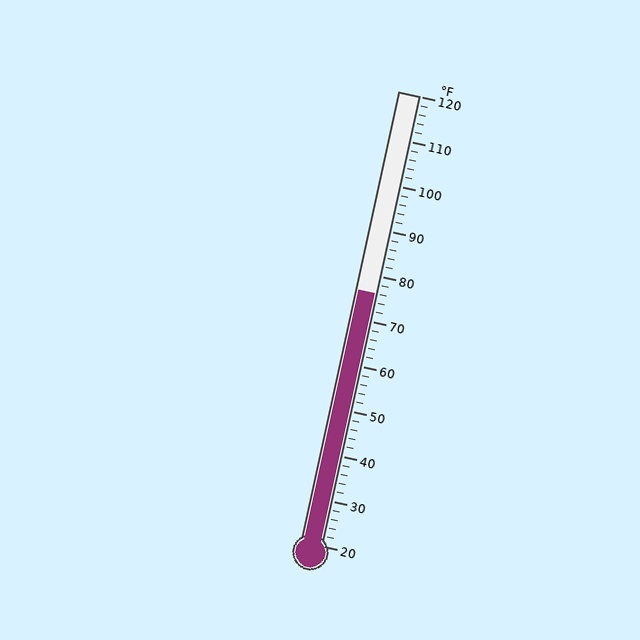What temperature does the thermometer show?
The thermometer shows approximately 76°F.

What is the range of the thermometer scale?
The thermometer scale ranges from 20°F to 120°F.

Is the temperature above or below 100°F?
The temperature is below 100°F.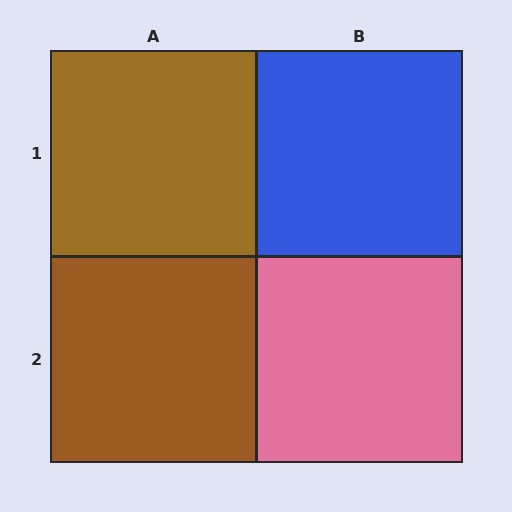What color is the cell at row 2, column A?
Brown.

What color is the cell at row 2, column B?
Pink.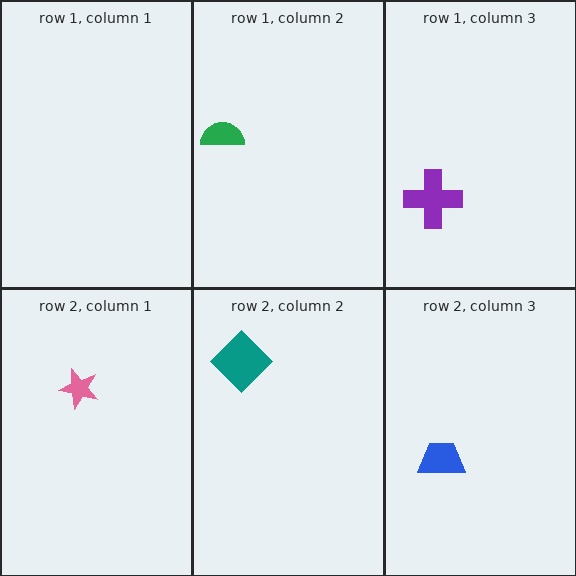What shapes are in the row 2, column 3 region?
The blue trapezoid.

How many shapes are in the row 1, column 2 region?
1.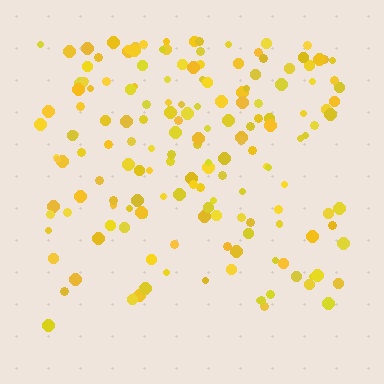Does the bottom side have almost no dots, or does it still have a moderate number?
Still a moderate number, just noticeably fewer than the top.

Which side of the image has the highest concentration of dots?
The top.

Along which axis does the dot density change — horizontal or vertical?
Vertical.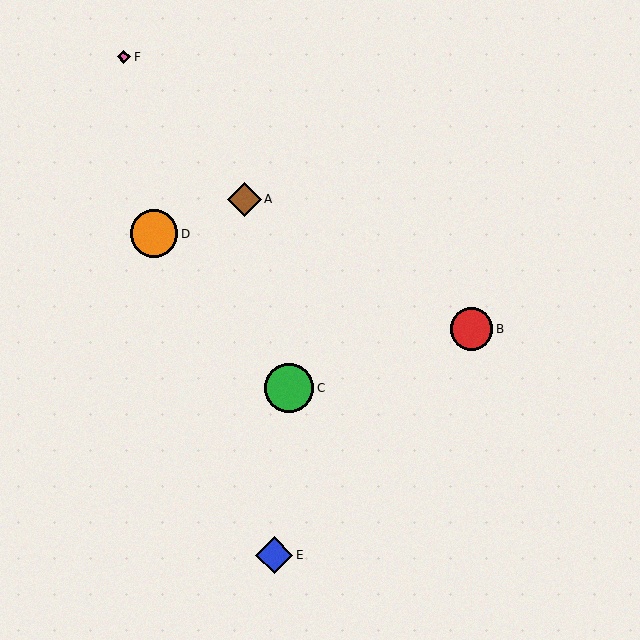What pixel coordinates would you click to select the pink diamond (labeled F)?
Click at (124, 57) to select the pink diamond F.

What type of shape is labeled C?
Shape C is a green circle.